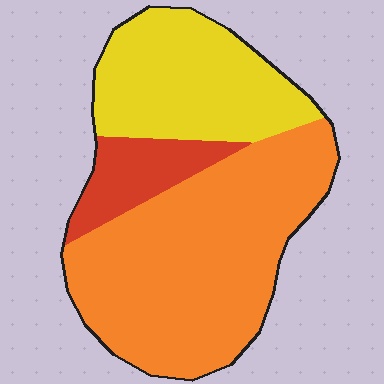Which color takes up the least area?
Red, at roughly 10%.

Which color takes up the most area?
Orange, at roughly 55%.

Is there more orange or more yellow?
Orange.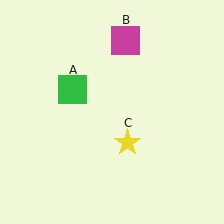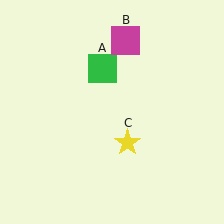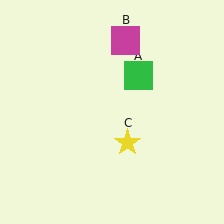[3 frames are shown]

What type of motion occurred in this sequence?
The green square (object A) rotated clockwise around the center of the scene.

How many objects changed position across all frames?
1 object changed position: green square (object A).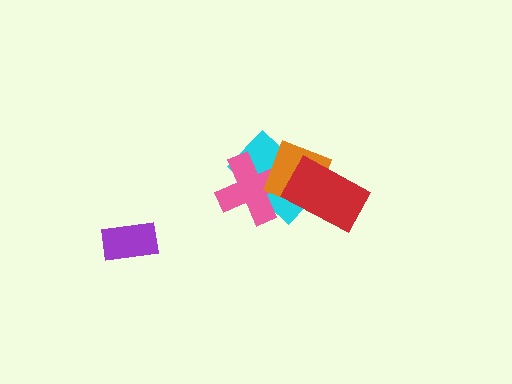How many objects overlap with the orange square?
3 objects overlap with the orange square.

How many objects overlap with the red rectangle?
2 objects overlap with the red rectangle.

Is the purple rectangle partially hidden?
No, no other shape covers it.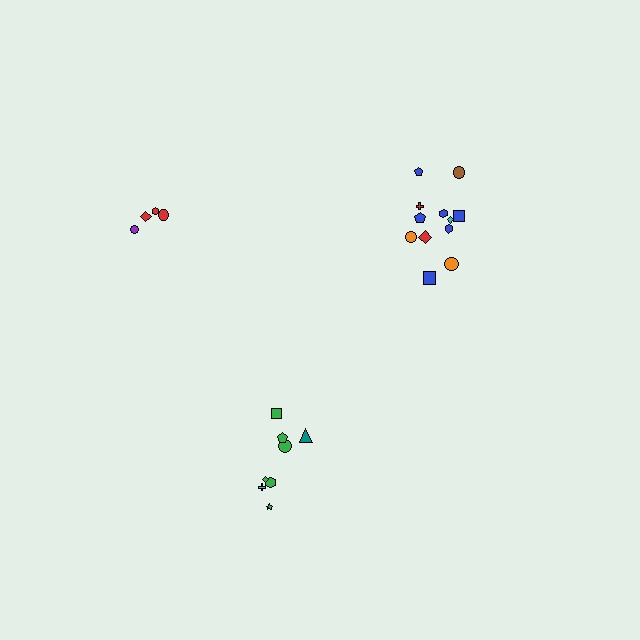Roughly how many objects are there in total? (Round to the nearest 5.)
Roughly 25 objects in total.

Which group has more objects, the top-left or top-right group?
The top-right group.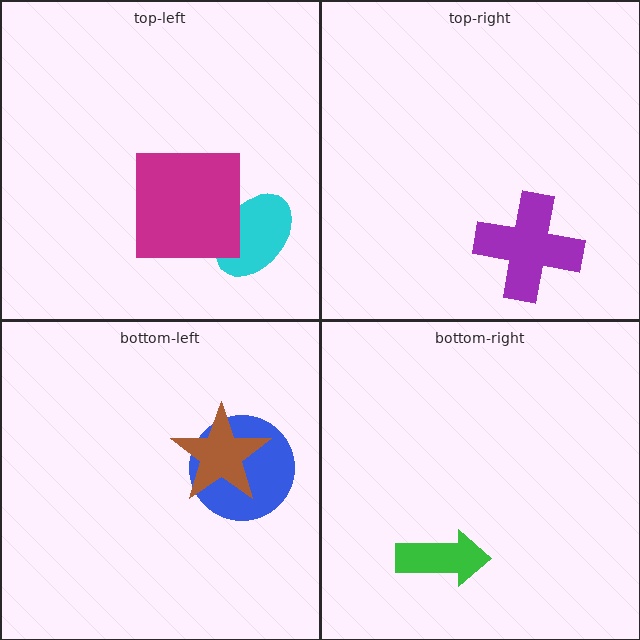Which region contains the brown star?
The bottom-left region.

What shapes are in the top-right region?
The purple cross.